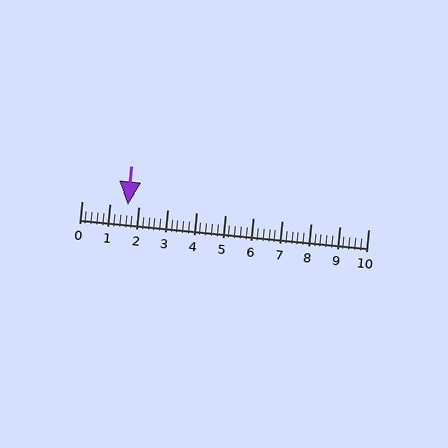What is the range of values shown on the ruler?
The ruler shows values from 0 to 10.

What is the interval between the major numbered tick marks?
The major tick marks are spaced 1 units apart.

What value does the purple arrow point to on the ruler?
The purple arrow points to approximately 1.6.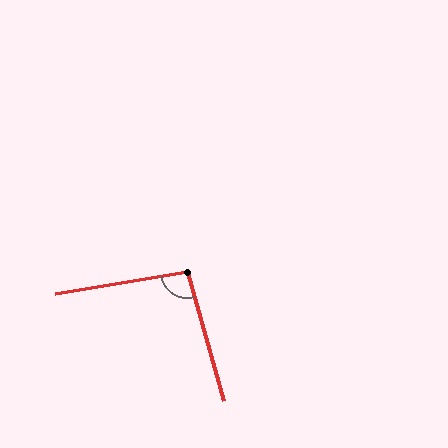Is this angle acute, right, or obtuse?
It is obtuse.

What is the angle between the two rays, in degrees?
Approximately 96 degrees.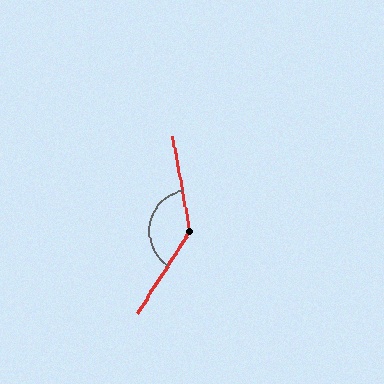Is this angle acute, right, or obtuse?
It is obtuse.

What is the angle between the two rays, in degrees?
Approximately 137 degrees.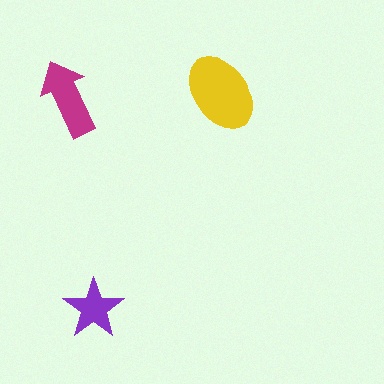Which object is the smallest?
The purple star.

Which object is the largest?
The yellow ellipse.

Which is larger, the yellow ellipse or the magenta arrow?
The yellow ellipse.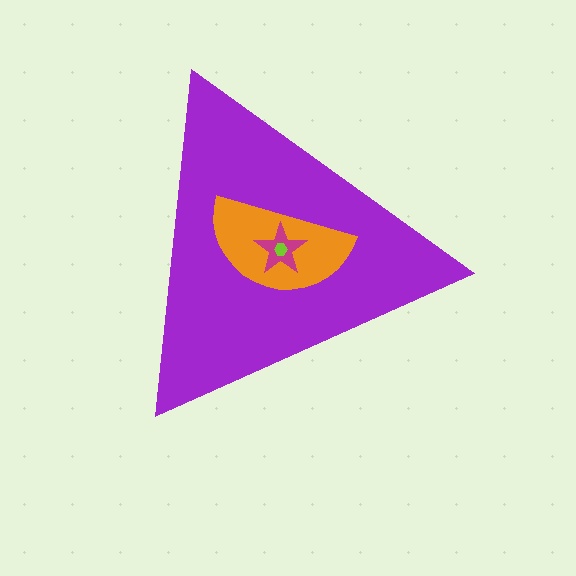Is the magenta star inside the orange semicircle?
Yes.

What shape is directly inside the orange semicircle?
The magenta star.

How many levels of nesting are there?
4.